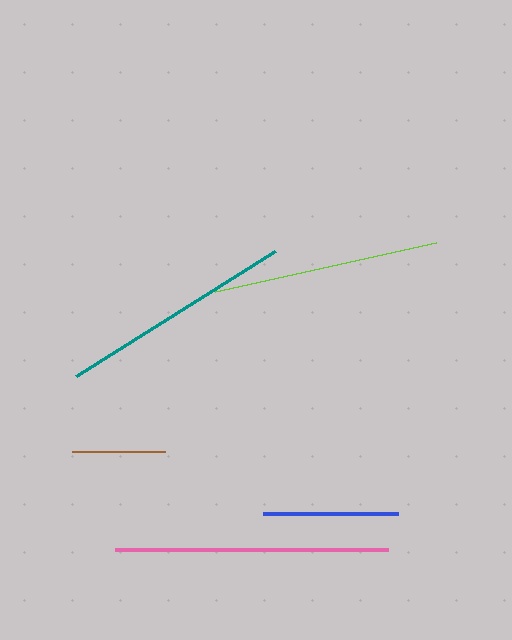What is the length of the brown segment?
The brown segment is approximately 93 pixels long.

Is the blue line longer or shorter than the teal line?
The teal line is longer than the blue line.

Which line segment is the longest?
The pink line is the longest at approximately 273 pixels.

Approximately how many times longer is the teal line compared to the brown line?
The teal line is approximately 2.5 times the length of the brown line.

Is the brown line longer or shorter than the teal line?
The teal line is longer than the brown line.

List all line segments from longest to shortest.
From longest to shortest: pink, teal, lime, blue, brown.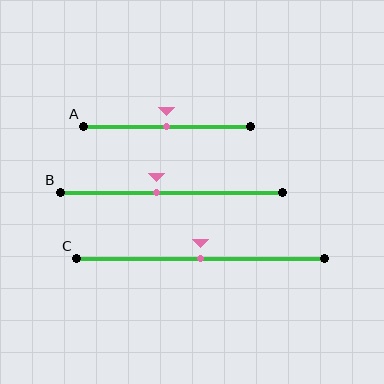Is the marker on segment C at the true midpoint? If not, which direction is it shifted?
Yes, the marker on segment C is at the true midpoint.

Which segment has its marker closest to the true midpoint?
Segment A has its marker closest to the true midpoint.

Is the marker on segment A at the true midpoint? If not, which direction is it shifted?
Yes, the marker on segment A is at the true midpoint.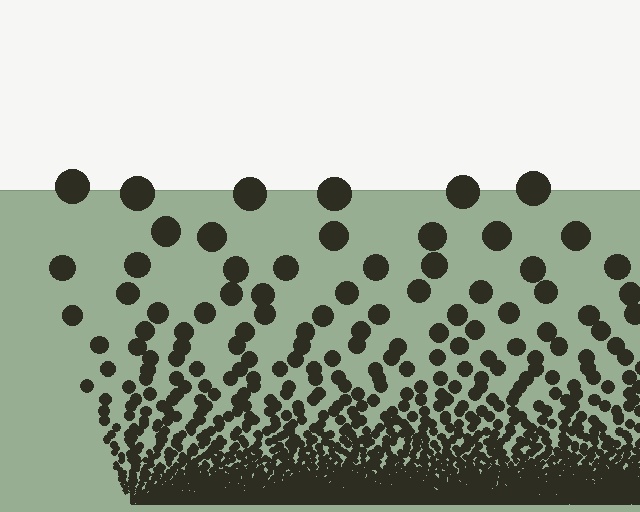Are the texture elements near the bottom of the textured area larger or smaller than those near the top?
Smaller. The gradient is inverted — elements near the bottom are smaller and denser.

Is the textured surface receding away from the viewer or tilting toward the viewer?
The surface appears to tilt toward the viewer. Texture elements get larger and sparser toward the top.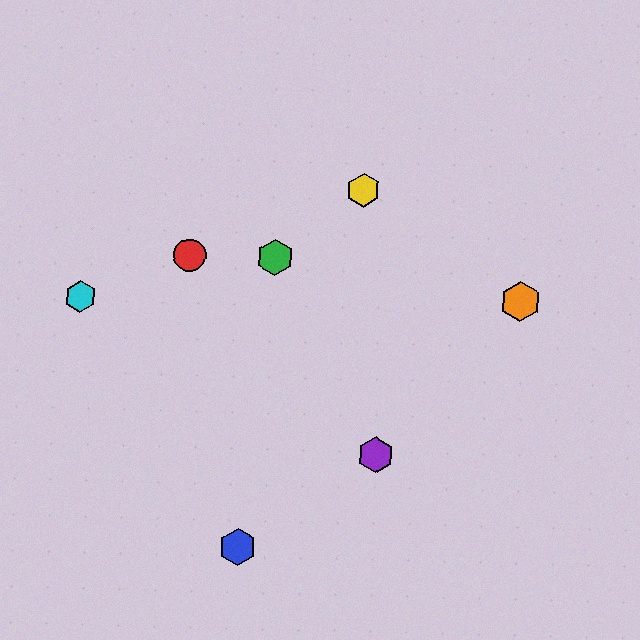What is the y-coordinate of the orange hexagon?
The orange hexagon is at y≈302.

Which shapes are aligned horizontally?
The red circle, the green hexagon are aligned horizontally.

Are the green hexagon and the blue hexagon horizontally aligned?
No, the green hexagon is at y≈258 and the blue hexagon is at y≈547.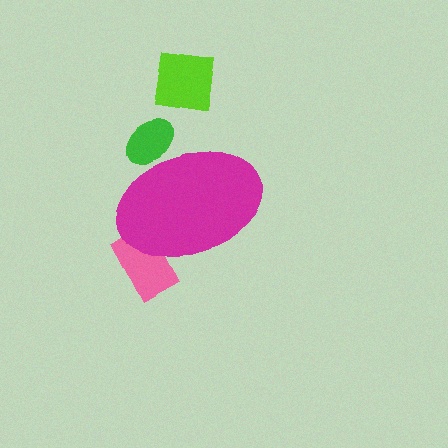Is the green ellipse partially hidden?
Yes, the green ellipse is partially hidden behind the magenta ellipse.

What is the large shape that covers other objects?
A magenta ellipse.